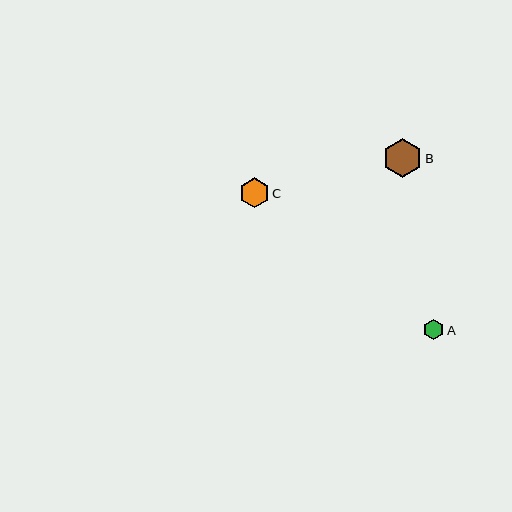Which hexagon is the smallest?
Hexagon A is the smallest with a size of approximately 20 pixels.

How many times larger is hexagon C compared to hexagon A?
Hexagon C is approximately 1.5 times the size of hexagon A.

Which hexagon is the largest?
Hexagon B is the largest with a size of approximately 39 pixels.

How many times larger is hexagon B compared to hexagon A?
Hexagon B is approximately 1.9 times the size of hexagon A.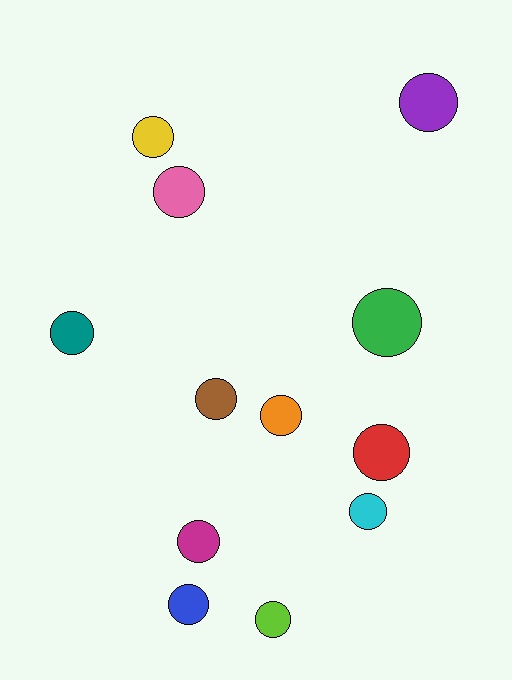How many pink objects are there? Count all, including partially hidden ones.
There is 1 pink object.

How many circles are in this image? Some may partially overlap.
There are 12 circles.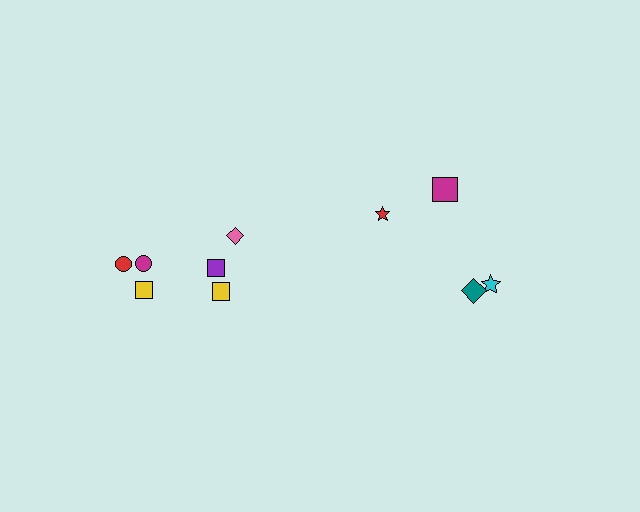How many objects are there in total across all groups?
There are 10 objects.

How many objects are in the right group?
There are 4 objects.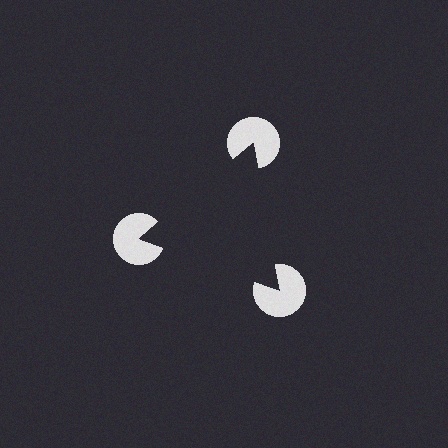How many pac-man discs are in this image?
There are 3 — one at each vertex of the illusory triangle.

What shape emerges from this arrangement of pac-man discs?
An illusory triangle — its edges are inferred from the aligned wedge cuts in the pac-man discs, not physically drawn.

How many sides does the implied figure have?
3 sides.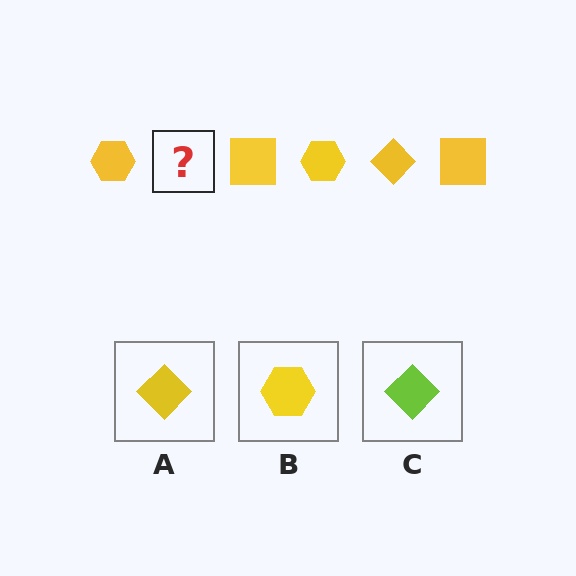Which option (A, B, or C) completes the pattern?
A.